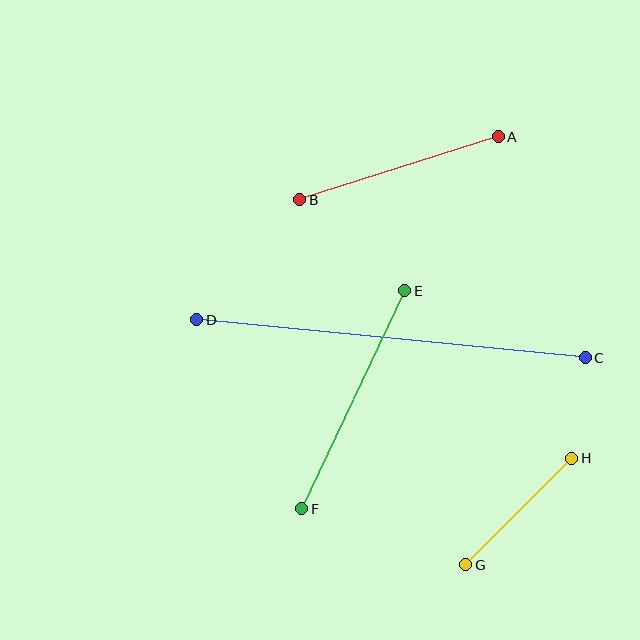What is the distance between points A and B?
The distance is approximately 209 pixels.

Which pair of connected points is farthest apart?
Points C and D are farthest apart.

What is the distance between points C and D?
The distance is approximately 390 pixels.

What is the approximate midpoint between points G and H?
The midpoint is at approximately (519, 511) pixels.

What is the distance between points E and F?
The distance is approximately 241 pixels.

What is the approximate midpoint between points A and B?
The midpoint is at approximately (399, 168) pixels.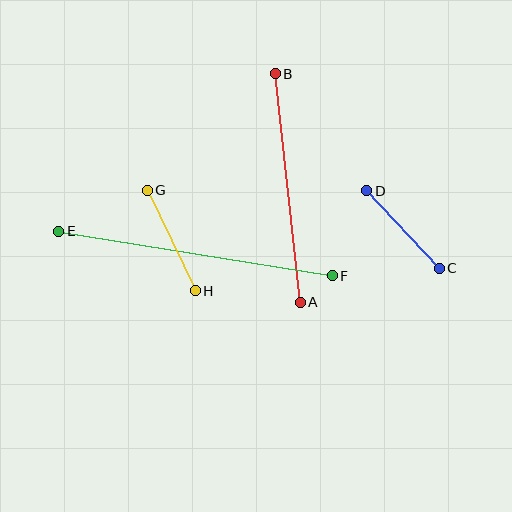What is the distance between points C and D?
The distance is approximately 106 pixels.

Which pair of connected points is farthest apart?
Points E and F are farthest apart.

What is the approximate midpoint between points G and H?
The midpoint is at approximately (171, 241) pixels.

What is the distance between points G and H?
The distance is approximately 111 pixels.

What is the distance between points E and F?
The distance is approximately 277 pixels.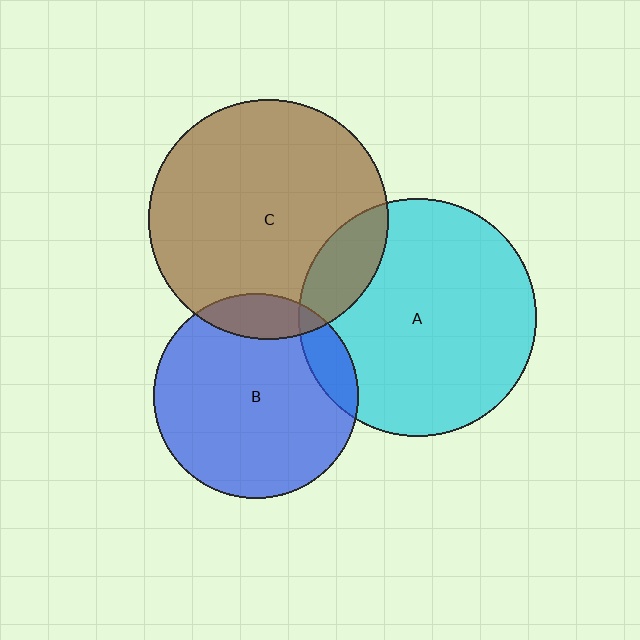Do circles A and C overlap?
Yes.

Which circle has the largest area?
Circle C (brown).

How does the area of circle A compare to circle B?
Approximately 1.4 times.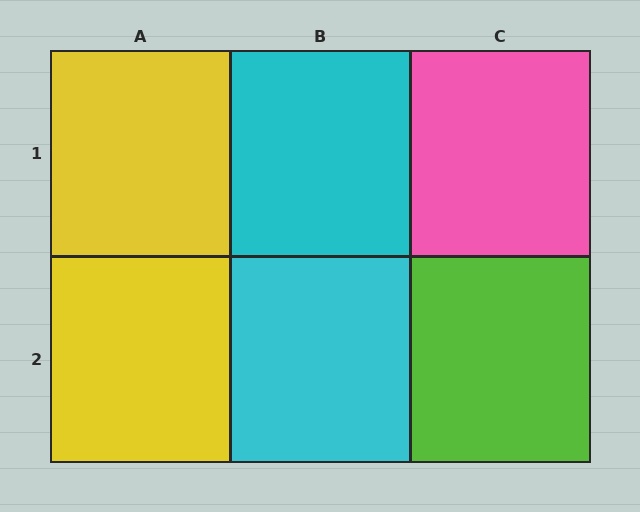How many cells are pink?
1 cell is pink.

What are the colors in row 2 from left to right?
Yellow, cyan, lime.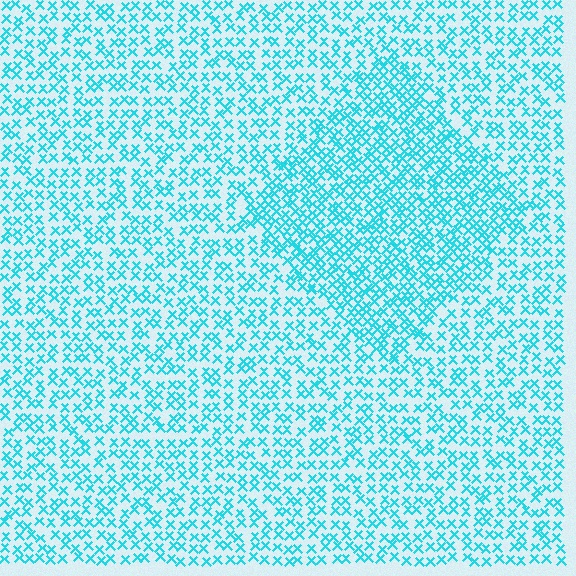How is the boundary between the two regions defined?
The boundary is defined by a change in element density (approximately 1.7x ratio). All elements are the same color, size, and shape.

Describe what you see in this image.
The image contains small cyan elements arranged at two different densities. A diamond-shaped region is visible where the elements are more densely packed than the surrounding area.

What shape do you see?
I see a diamond.